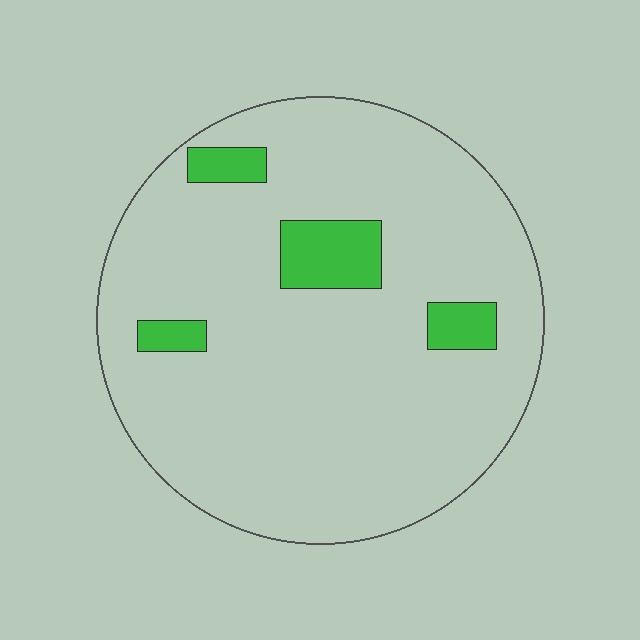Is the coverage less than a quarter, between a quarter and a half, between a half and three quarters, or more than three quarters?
Less than a quarter.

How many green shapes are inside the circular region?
4.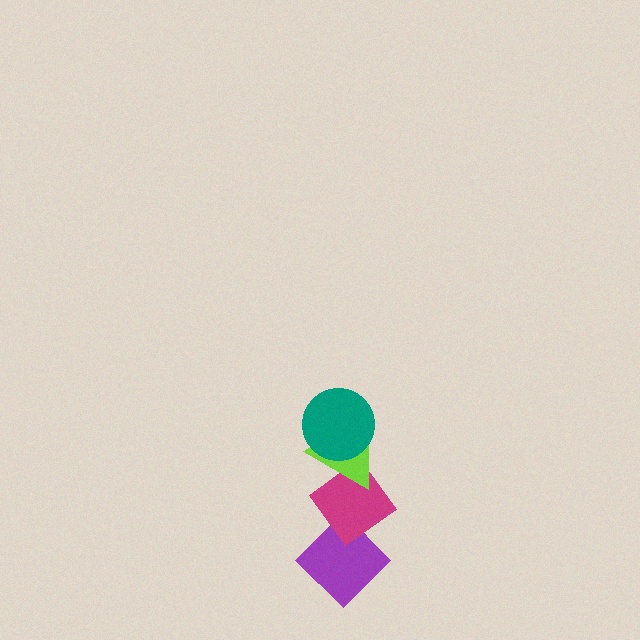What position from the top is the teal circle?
The teal circle is 1st from the top.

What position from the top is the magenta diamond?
The magenta diamond is 3rd from the top.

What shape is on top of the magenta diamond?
The lime triangle is on top of the magenta diamond.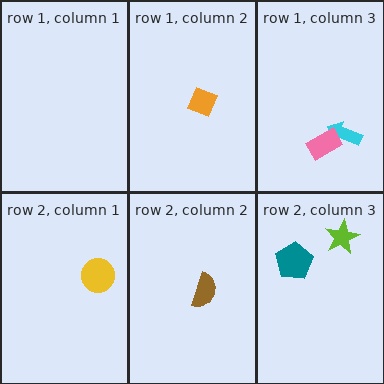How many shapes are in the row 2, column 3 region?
2.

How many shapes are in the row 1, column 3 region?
2.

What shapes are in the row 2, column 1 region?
The yellow circle.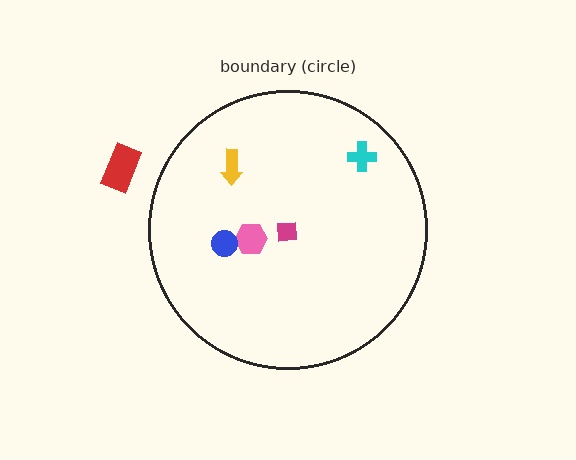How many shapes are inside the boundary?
5 inside, 1 outside.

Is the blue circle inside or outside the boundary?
Inside.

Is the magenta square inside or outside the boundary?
Inside.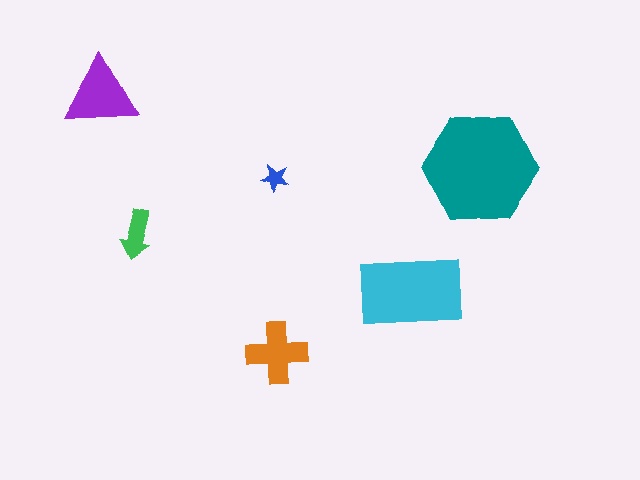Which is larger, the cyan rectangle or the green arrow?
The cyan rectangle.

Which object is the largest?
The teal hexagon.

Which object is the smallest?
The blue star.